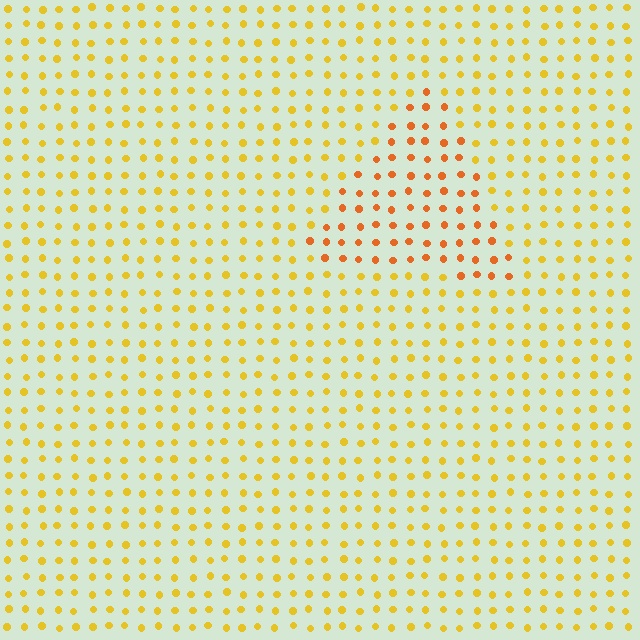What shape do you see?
I see a triangle.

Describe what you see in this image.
The image is filled with small yellow elements in a uniform arrangement. A triangle-shaped region is visible where the elements are tinted to a slightly different hue, forming a subtle color boundary.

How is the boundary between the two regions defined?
The boundary is defined purely by a slight shift in hue (about 28 degrees). Spacing, size, and orientation are identical on both sides.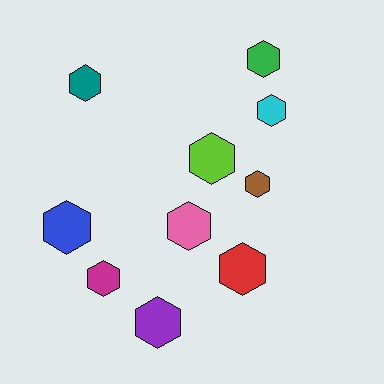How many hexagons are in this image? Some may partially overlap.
There are 10 hexagons.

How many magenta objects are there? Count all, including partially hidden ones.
There is 1 magenta object.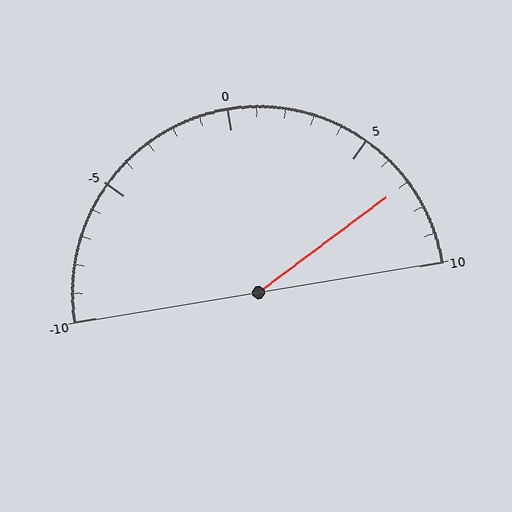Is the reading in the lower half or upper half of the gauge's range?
The reading is in the upper half of the range (-10 to 10).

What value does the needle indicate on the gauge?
The needle indicates approximately 7.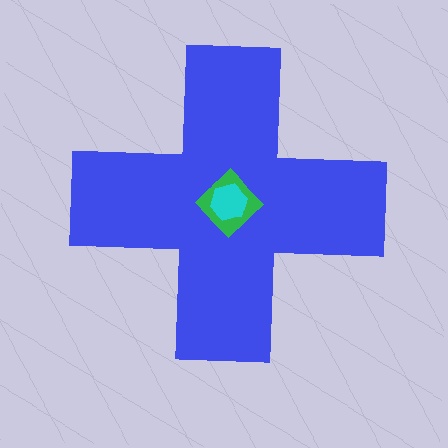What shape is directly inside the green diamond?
The cyan hexagon.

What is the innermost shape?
The cyan hexagon.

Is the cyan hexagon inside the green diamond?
Yes.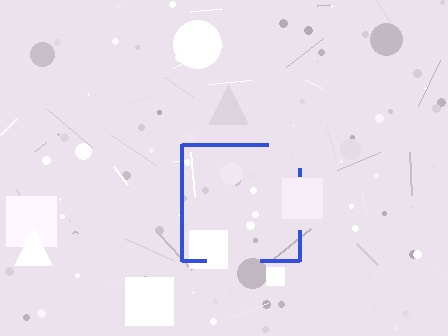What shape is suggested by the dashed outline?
The dashed outline suggests a square.